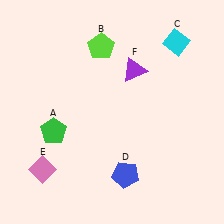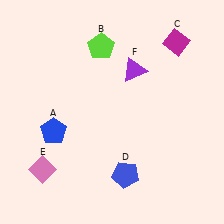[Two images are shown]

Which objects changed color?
A changed from green to blue. C changed from cyan to magenta.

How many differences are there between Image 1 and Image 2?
There are 2 differences between the two images.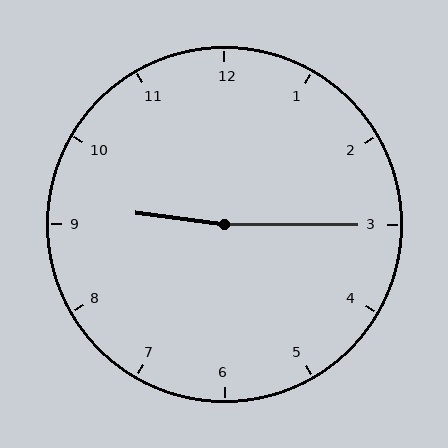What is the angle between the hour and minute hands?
Approximately 172 degrees.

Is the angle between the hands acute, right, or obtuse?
It is obtuse.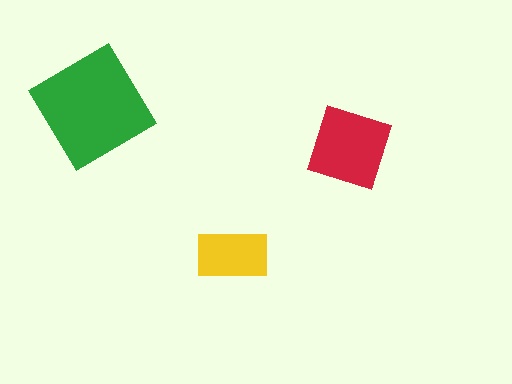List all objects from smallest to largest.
The yellow rectangle, the red diamond, the green diamond.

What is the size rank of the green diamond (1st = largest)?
1st.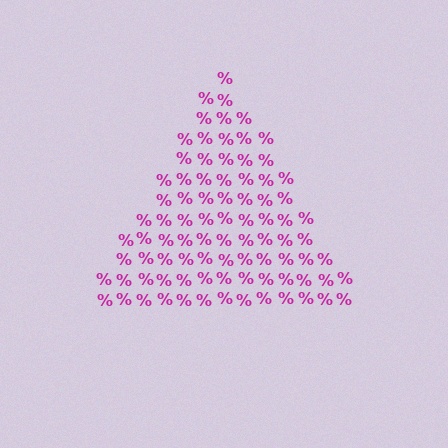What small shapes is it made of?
It is made of small percent signs.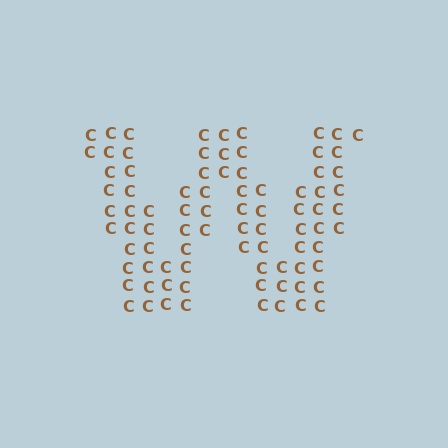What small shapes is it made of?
It is made of small letter C's.